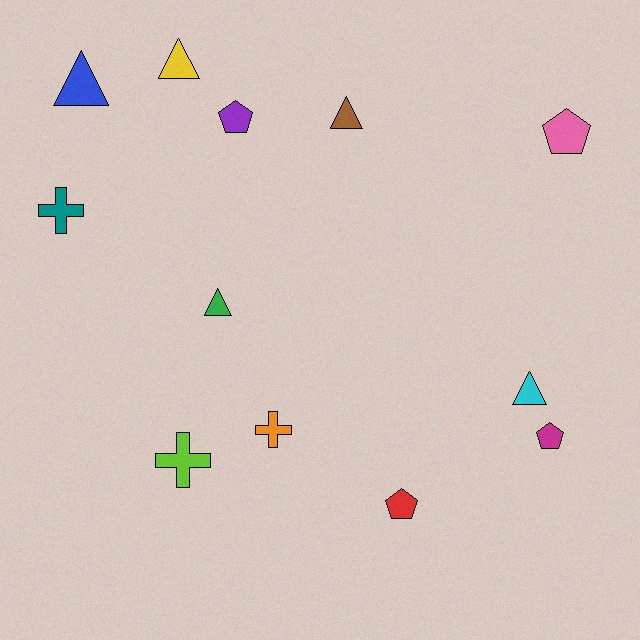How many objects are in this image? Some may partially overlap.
There are 12 objects.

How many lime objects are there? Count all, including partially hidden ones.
There is 1 lime object.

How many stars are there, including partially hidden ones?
There are no stars.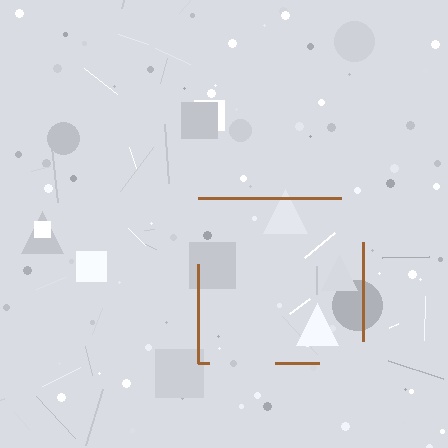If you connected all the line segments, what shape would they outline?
They would outline a square.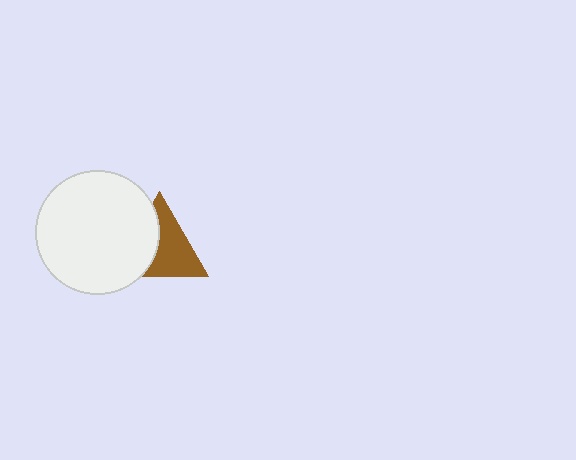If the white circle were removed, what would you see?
You would see the complete brown triangle.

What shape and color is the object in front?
The object in front is a white circle.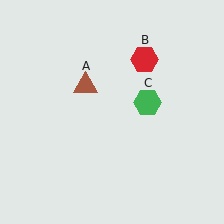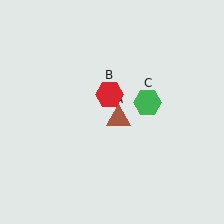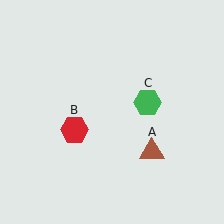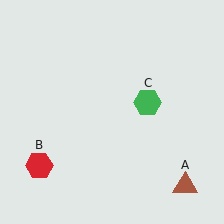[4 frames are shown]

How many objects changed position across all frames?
2 objects changed position: brown triangle (object A), red hexagon (object B).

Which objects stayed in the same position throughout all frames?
Green hexagon (object C) remained stationary.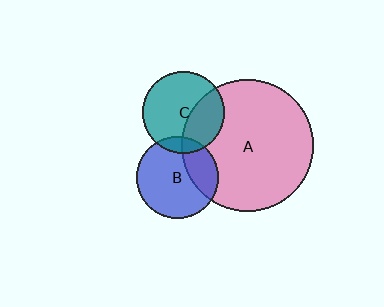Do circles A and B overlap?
Yes.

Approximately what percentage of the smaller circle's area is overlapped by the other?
Approximately 25%.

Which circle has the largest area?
Circle A (pink).